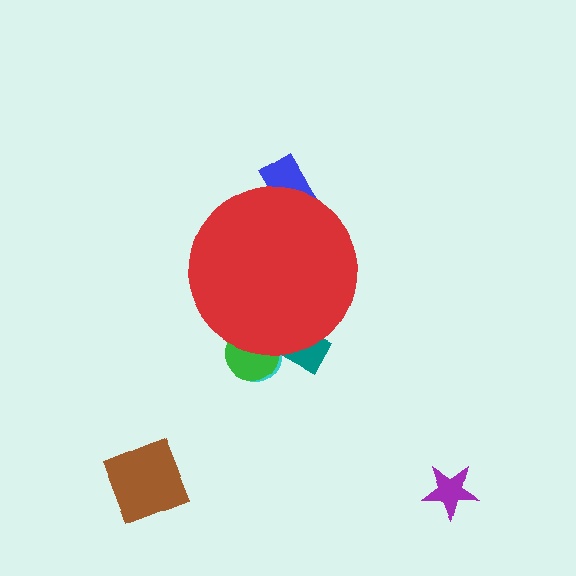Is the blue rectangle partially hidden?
Yes, the blue rectangle is partially hidden behind the red circle.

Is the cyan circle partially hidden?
Yes, the cyan circle is partially hidden behind the red circle.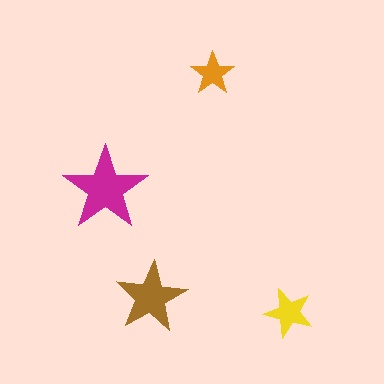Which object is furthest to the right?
The yellow star is rightmost.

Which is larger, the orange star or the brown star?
The brown one.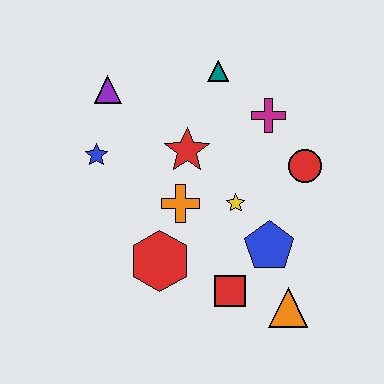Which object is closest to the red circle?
The magenta cross is closest to the red circle.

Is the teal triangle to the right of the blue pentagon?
No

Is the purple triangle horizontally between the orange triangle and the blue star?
Yes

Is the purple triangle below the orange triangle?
No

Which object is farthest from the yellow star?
The purple triangle is farthest from the yellow star.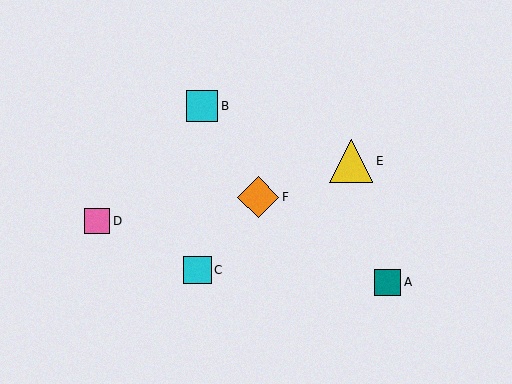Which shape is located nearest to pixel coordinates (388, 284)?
The teal square (labeled A) at (387, 282) is nearest to that location.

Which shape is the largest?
The yellow triangle (labeled E) is the largest.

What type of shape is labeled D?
Shape D is a pink square.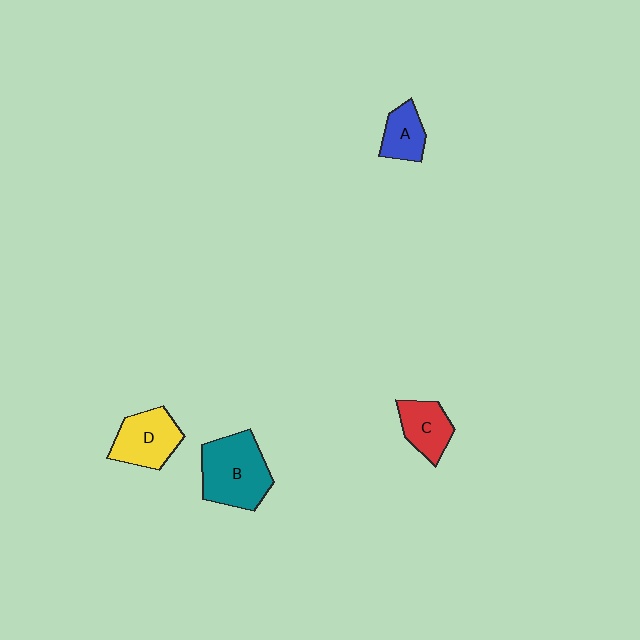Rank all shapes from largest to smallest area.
From largest to smallest: B (teal), D (yellow), C (red), A (blue).